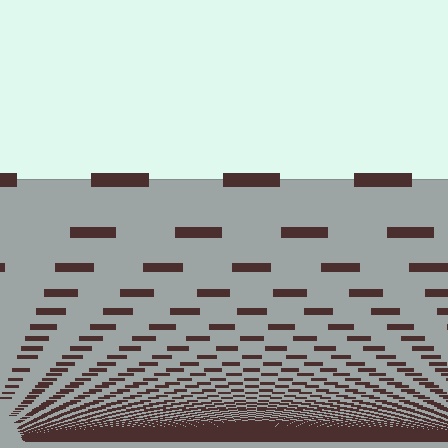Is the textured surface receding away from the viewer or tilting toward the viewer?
The surface appears to tilt toward the viewer. Texture elements get larger and sparser toward the top.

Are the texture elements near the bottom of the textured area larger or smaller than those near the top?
Smaller. The gradient is inverted — elements near the bottom are smaller and denser.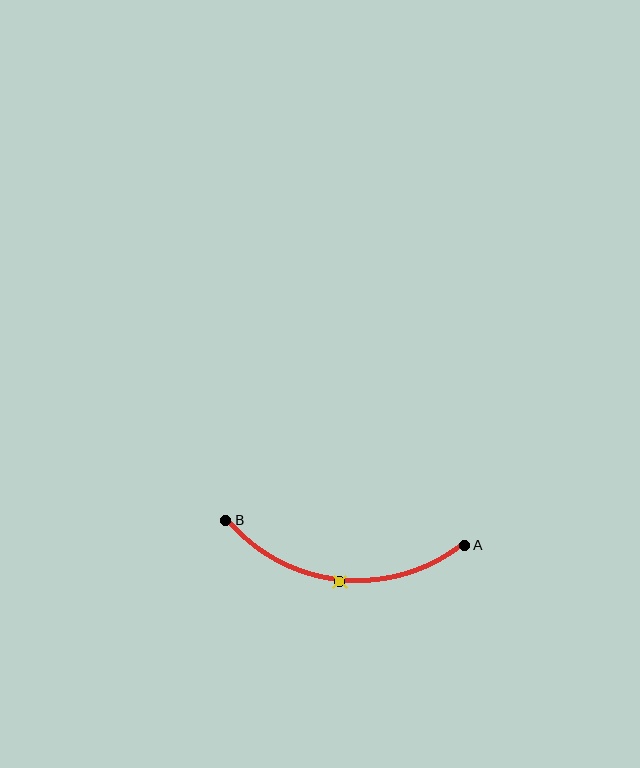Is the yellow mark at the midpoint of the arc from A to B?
Yes. The yellow mark lies on the arc at equal arc-length from both A and B — it is the arc midpoint.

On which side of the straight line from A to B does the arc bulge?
The arc bulges below the straight line connecting A and B.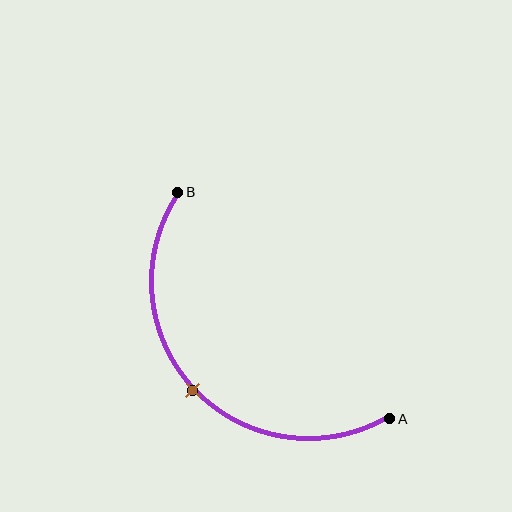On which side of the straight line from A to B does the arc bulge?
The arc bulges below and to the left of the straight line connecting A and B.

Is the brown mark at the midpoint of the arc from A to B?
Yes. The brown mark lies on the arc at equal arc-length from both A and B — it is the arc midpoint.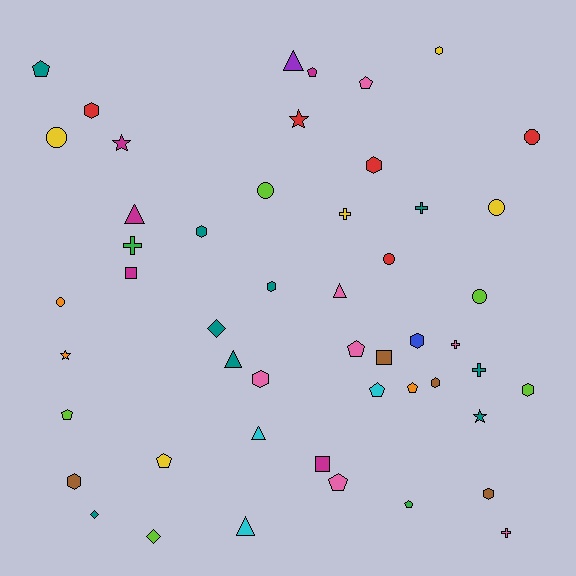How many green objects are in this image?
There are 2 green objects.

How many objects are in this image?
There are 50 objects.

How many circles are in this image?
There are 7 circles.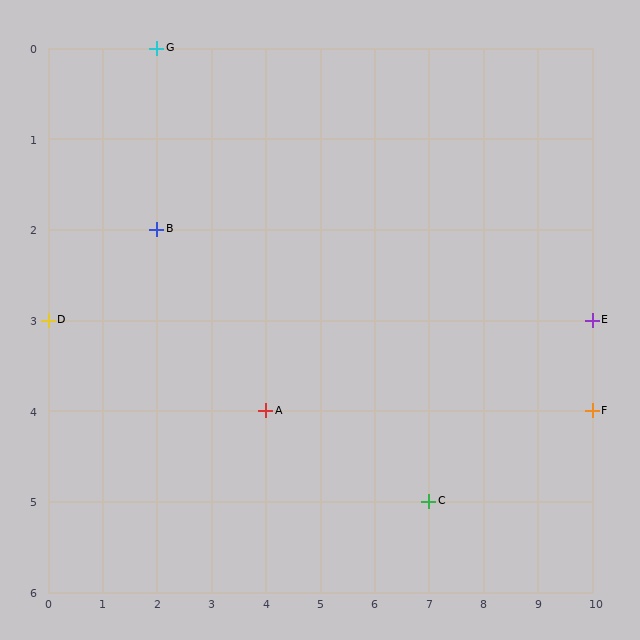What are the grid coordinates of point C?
Point C is at grid coordinates (7, 5).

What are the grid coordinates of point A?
Point A is at grid coordinates (4, 4).